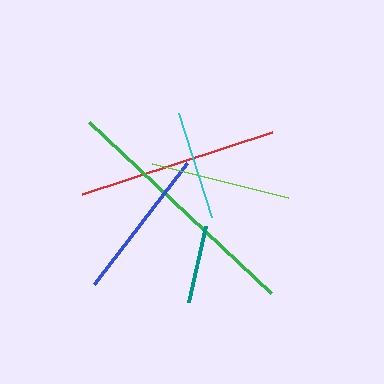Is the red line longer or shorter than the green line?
The green line is longer than the red line.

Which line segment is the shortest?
The teal line is the shortest at approximately 78 pixels.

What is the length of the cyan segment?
The cyan segment is approximately 109 pixels long.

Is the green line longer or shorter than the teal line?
The green line is longer than the teal line.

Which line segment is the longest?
The green line is the longest at approximately 250 pixels.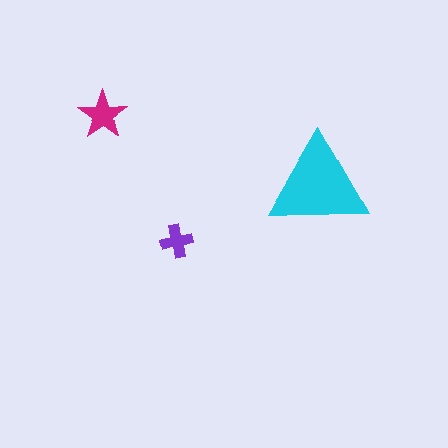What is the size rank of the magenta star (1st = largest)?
2nd.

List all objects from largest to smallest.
The cyan triangle, the magenta star, the purple cross.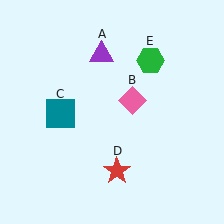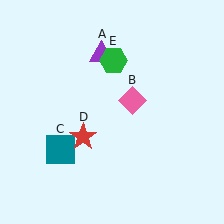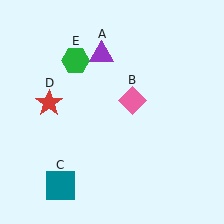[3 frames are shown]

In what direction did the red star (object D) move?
The red star (object D) moved up and to the left.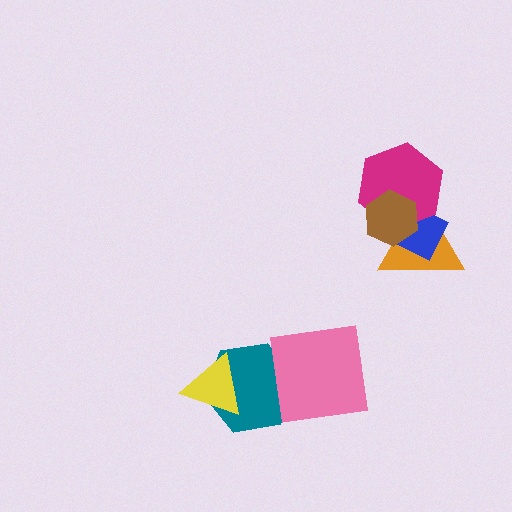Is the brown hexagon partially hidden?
No, no other shape covers it.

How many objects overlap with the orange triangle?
3 objects overlap with the orange triangle.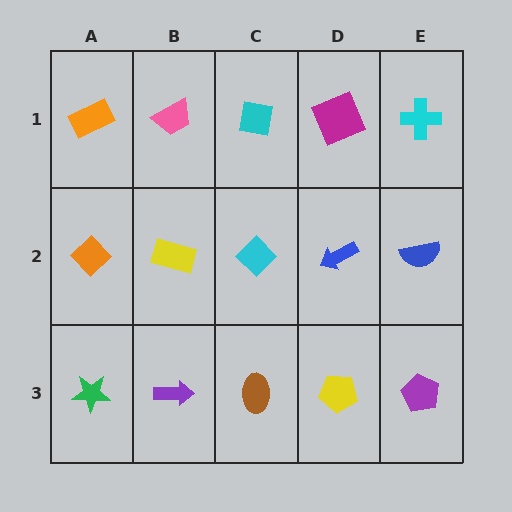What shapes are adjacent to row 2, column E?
A cyan cross (row 1, column E), a purple pentagon (row 3, column E), a blue arrow (row 2, column D).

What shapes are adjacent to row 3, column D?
A blue arrow (row 2, column D), a brown ellipse (row 3, column C), a purple pentagon (row 3, column E).